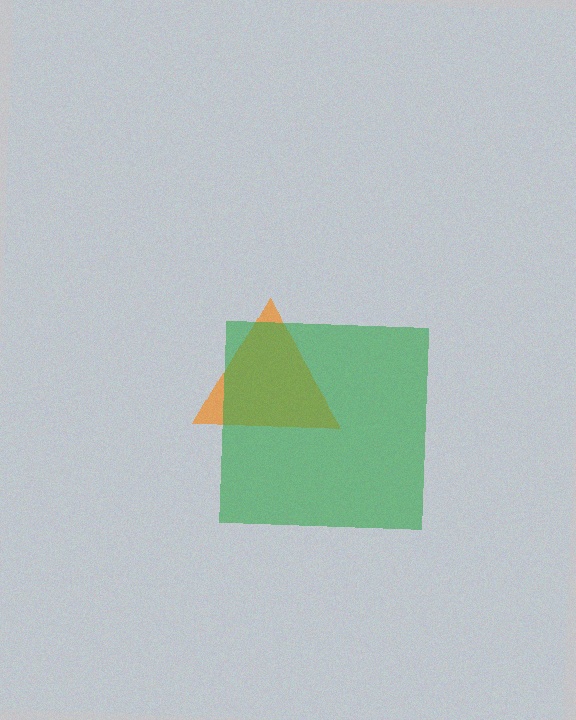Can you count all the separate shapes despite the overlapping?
Yes, there are 2 separate shapes.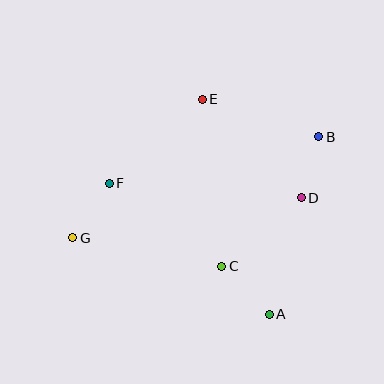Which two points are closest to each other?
Points B and D are closest to each other.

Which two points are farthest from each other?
Points B and G are farthest from each other.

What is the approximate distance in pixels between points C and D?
The distance between C and D is approximately 105 pixels.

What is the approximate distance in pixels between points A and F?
The distance between A and F is approximately 207 pixels.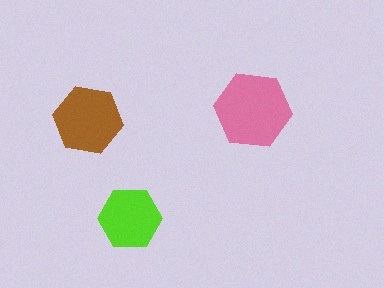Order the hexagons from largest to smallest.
the pink one, the brown one, the lime one.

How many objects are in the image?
There are 3 objects in the image.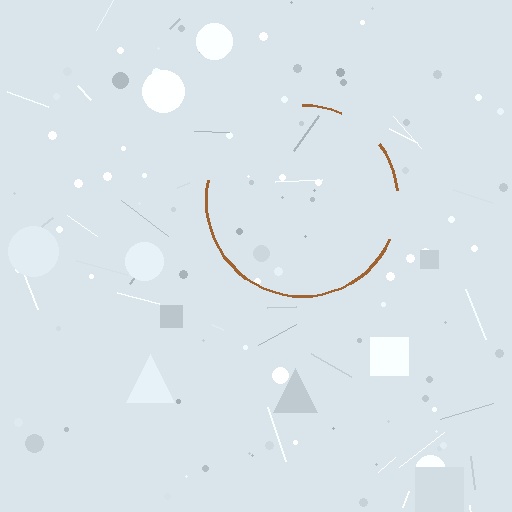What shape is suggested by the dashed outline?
The dashed outline suggests a circle.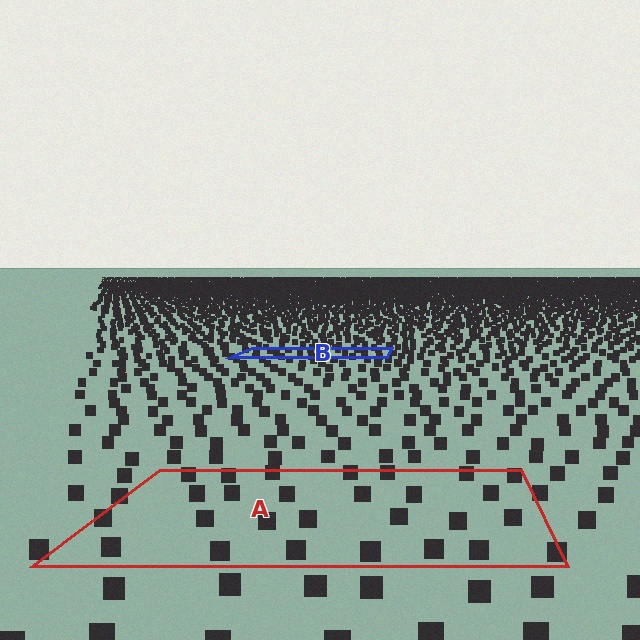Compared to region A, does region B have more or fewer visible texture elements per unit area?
Region B has more texture elements per unit area — they are packed more densely because it is farther away.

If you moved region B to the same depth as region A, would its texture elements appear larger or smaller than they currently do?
They would appear larger. At a closer depth, the same texture elements are projected at a bigger on-screen size.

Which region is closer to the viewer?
Region A is closer. The texture elements there are larger and more spread out.